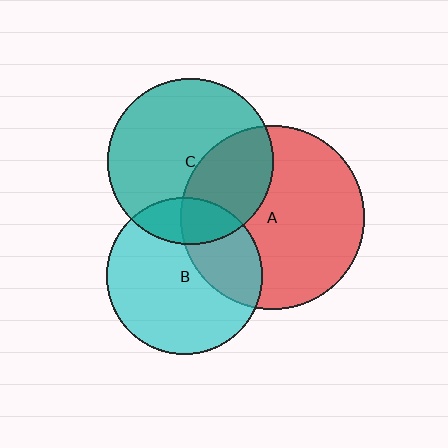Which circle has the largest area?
Circle A (red).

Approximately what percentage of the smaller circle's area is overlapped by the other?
Approximately 30%.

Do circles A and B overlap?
Yes.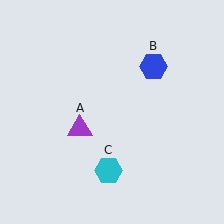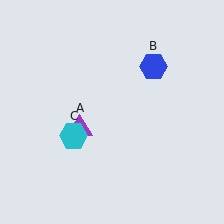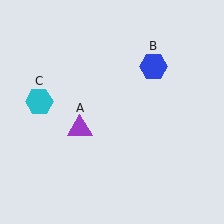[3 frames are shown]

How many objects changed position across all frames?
1 object changed position: cyan hexagon (object C).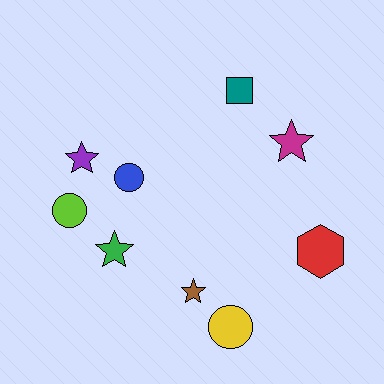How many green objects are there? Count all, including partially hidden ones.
There is 1 green object.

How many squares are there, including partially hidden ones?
There is 1 square.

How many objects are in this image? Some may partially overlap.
There are 9 objects.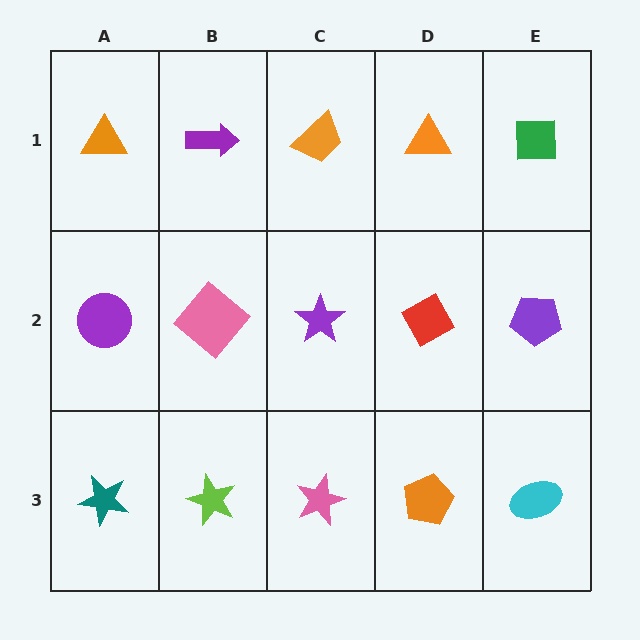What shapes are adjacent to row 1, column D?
A red diamond (row 2, column D), an orange trapezoid (row 1, column C), a green square (row 1, column E).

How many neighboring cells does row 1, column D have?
3.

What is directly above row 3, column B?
A pink diamond.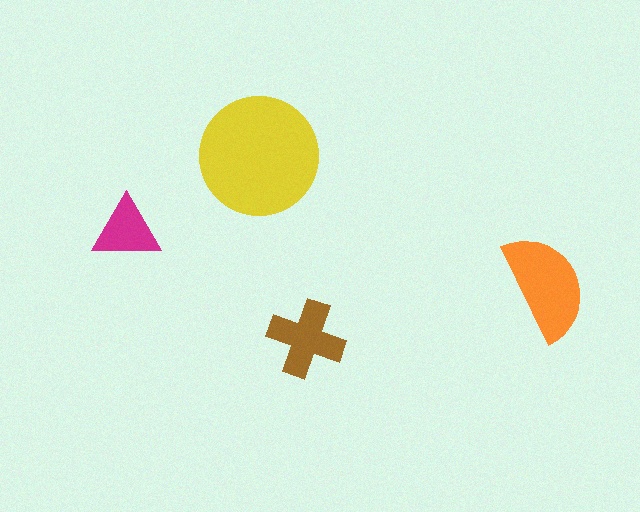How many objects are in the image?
There are 4 objects in the image.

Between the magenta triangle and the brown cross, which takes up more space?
The brown cross.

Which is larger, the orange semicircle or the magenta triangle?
The orange semicircle.